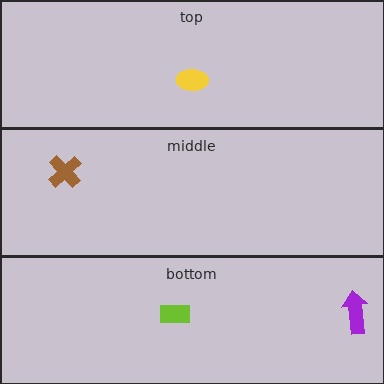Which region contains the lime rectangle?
The bottom region.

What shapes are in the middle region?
The brown cross.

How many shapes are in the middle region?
1.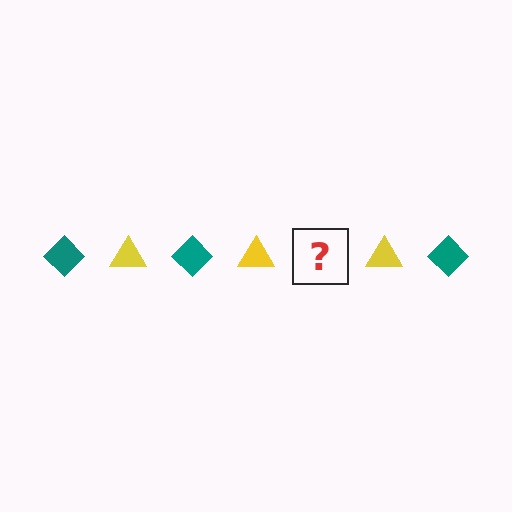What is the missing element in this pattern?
The missing element is a teal diamond.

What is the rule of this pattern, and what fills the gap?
The rule is that the pattern alternates between teal diamond and yellow triangle. The gap should be filled with a teal diamond.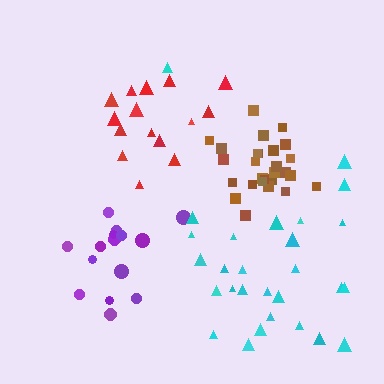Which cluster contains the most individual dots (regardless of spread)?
Cyan (28).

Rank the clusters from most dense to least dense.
brown, purple, red, cyan.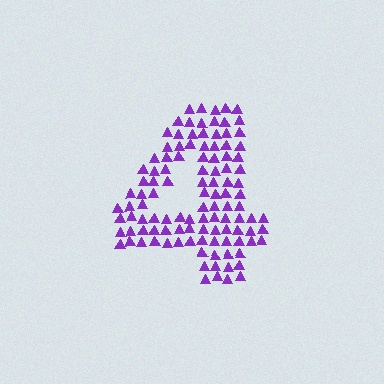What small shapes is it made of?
It is made of small triangles.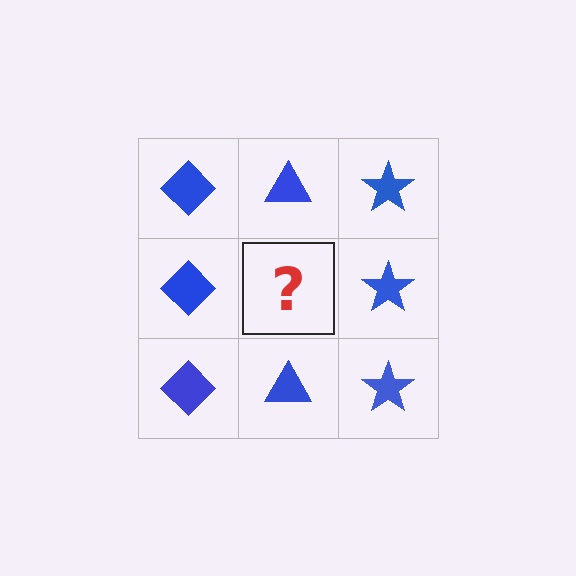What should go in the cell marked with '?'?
The missing cell should contain a blue triangle.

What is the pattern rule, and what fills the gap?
The rule is that each column has a consistent shape. The gap should be filled with a blue triangle.